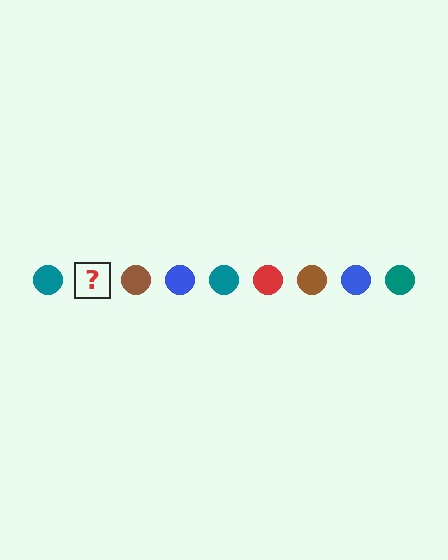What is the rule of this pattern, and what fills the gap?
The rule is that the pattern cycles through teal, red, brown, blue circles. The gap should be filled with a red circle.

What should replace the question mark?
The question mark should be replaced with a red circle.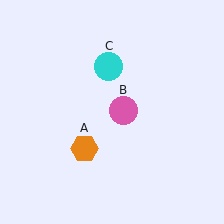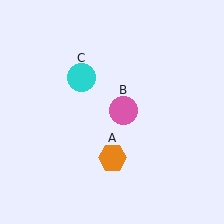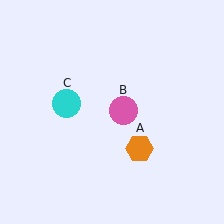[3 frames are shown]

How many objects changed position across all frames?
2 objects changed position: orange hexagon (object A), cyan circle (object C).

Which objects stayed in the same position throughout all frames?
Pink circle (object B) remained stationary.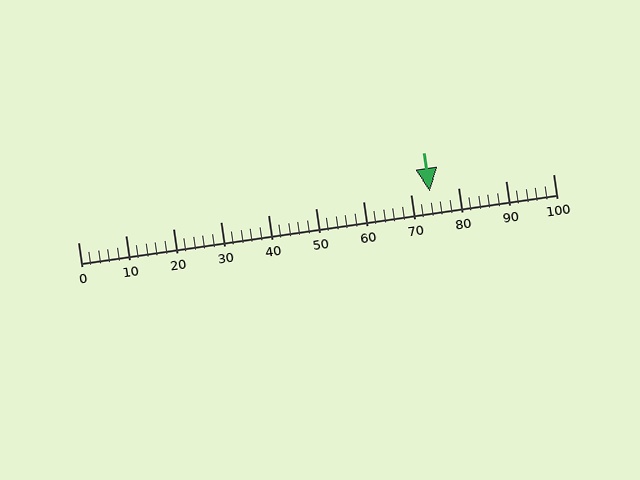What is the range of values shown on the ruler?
The ruler shows values from 0 to 100.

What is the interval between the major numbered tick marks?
The major tick marks are spaced 10 units apart.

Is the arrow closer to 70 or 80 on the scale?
The arrow is closer to 70.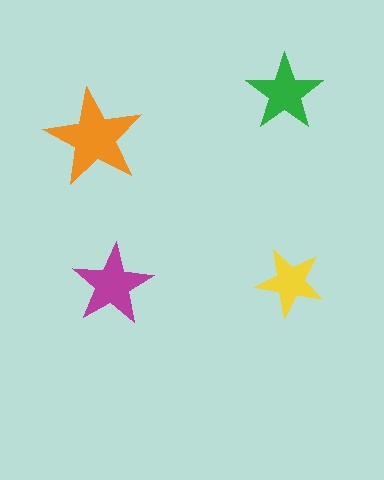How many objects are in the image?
There are 4 objects in the image.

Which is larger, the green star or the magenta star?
The magenta one.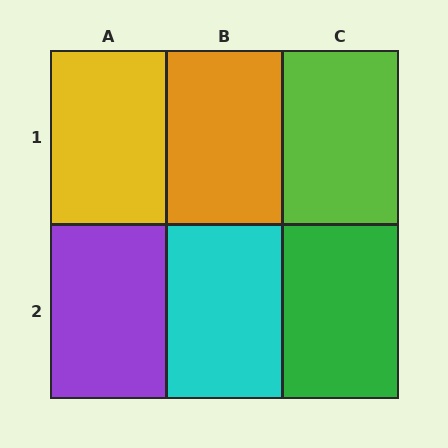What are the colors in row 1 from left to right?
Yellow, orange, lime.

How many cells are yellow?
1 cell is yellow.